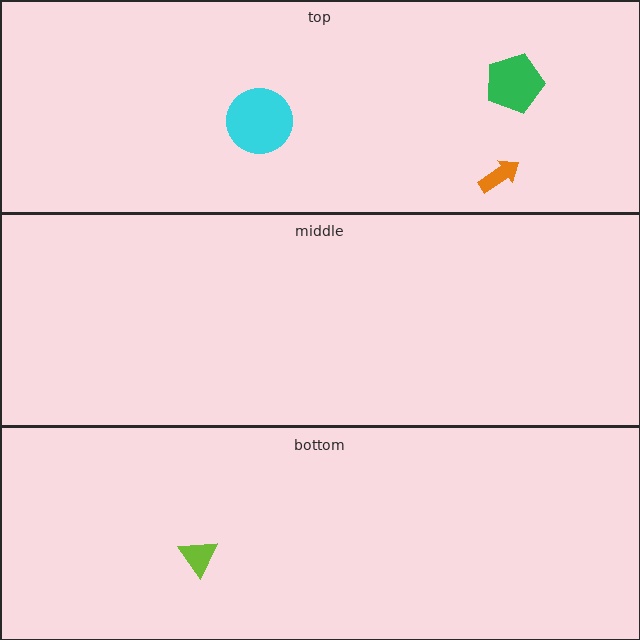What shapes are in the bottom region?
The lime triangle.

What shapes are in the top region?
The green pentagon, the orange arrow, the cyan circle.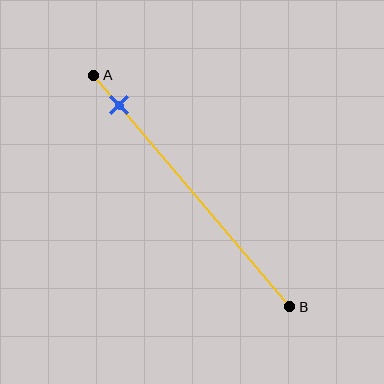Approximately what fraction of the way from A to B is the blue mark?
The blue mark is approximately 15% of the way from A to B.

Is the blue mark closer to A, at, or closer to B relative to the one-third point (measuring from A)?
The blue mark is closer to point A than the one-third point of segment AB.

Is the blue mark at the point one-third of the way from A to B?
No, the mark is at about 15% from A, not at the 33% one-third point.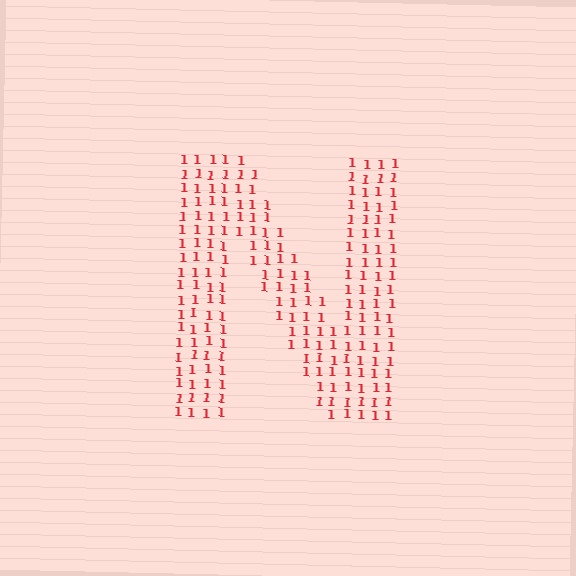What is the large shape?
The large shape is the letter N.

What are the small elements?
The small elements are digit 1's.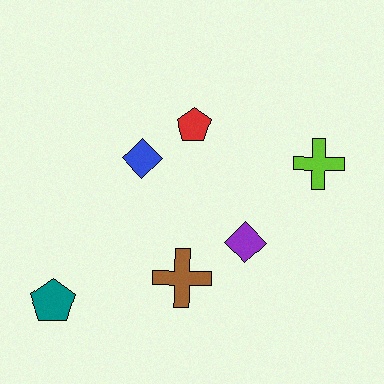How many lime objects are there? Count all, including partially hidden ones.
There is 1 lime object.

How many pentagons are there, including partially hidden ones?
There are 2 pentagons.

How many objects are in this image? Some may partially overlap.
There are 6 objects.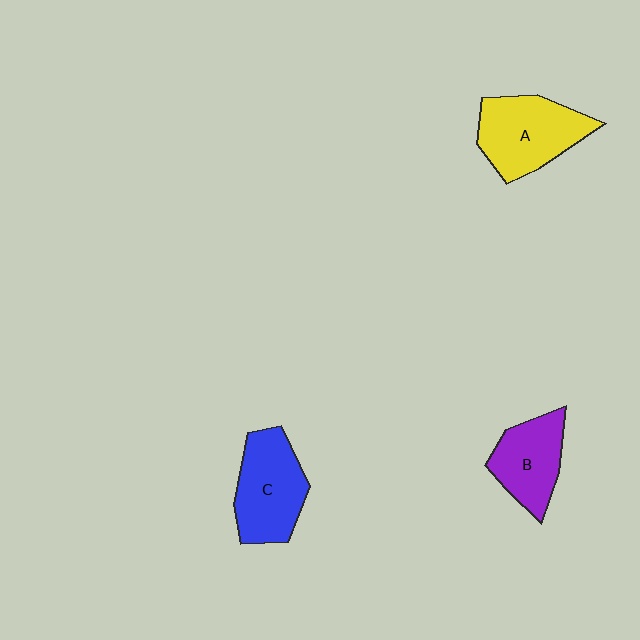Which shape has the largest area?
Shape A (yellow).